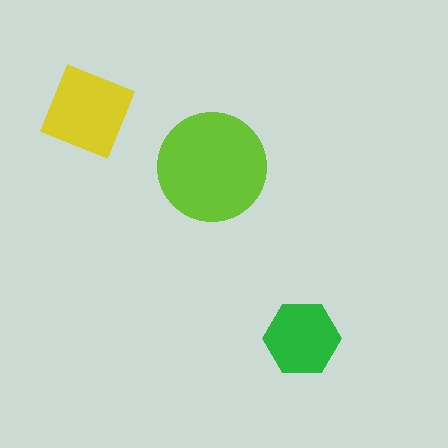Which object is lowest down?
The green hexagon is bottommost.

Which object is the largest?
The lime circle.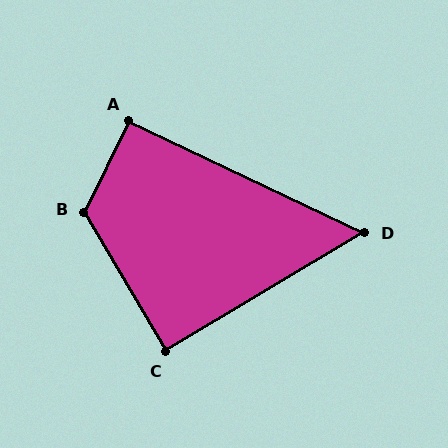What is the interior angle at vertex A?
Approximately 91 degrees (approximately right).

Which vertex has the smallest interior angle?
D, at approximately 56 degrees.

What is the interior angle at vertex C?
Approximately 89 degrees (approximately right).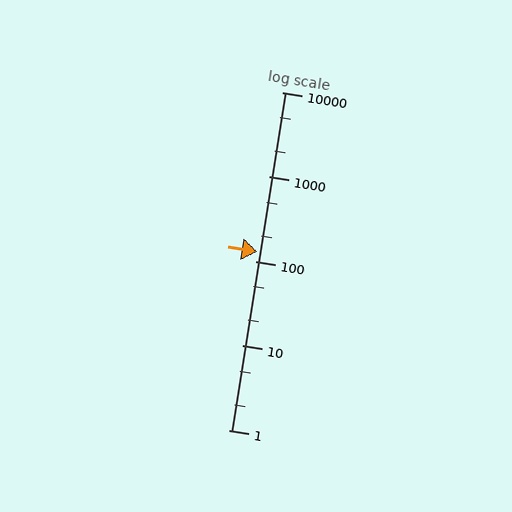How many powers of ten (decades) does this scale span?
The scale spans 4 decades, from 1 to 10000.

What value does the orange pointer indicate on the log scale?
The pointer indicates approximately 130.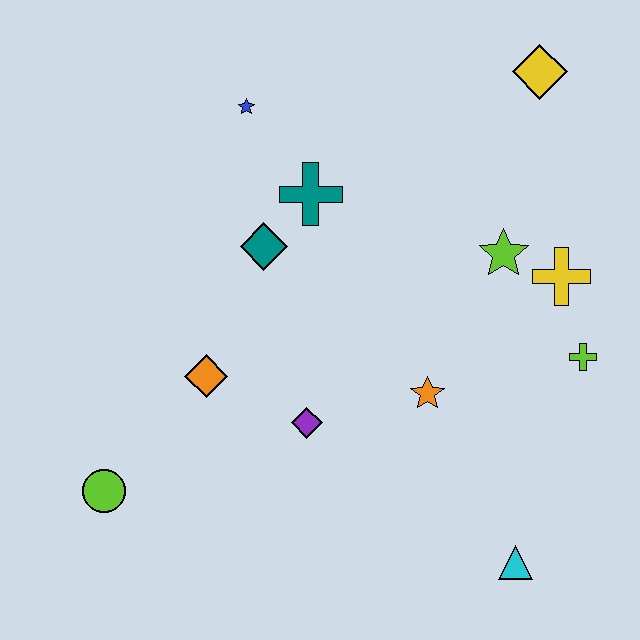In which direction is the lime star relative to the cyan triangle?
The lime star is above the cyan triangle.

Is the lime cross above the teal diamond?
No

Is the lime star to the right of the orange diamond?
Yes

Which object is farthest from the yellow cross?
The lime circle is farthest from the yellow cross.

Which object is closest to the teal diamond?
The teal cross is closest to the teal diamond.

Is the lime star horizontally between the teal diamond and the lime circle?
No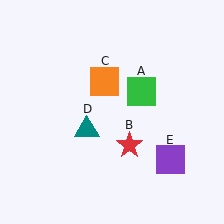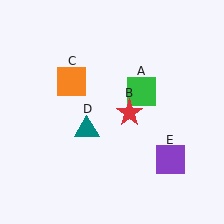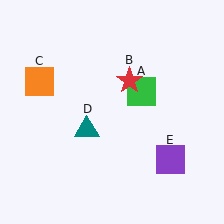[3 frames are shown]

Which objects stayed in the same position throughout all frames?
Green square (object A) and teal triangle (object D) and purple square (object E) remained stationary.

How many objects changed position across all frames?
2 objects changed position: red star (object B), orange square (object C).